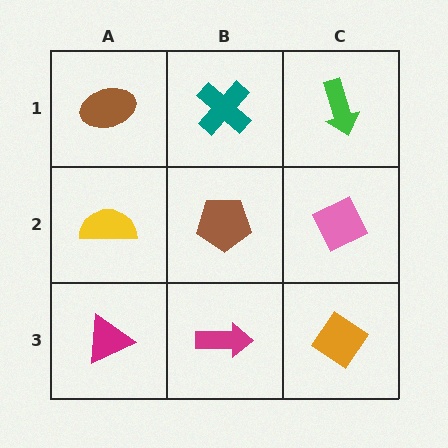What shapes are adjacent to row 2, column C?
A green arrow (row 1, column C), an orange diamond (row 3, column C), a brown pentagon (row 2, column B).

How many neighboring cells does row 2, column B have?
4.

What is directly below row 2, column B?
A magenta arrow.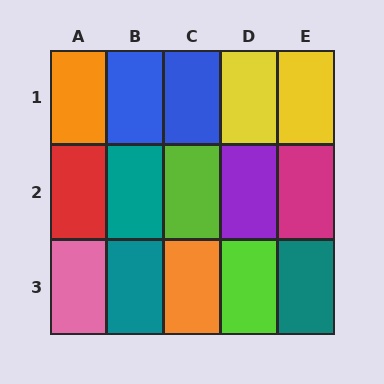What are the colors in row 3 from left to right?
Pink, teal, orange, lime, teal.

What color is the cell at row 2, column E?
Magenta.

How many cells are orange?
2 cells are orange.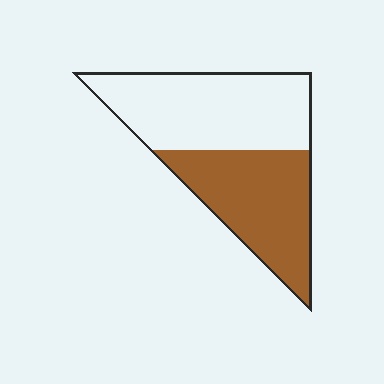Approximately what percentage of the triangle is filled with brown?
Approximately 45%.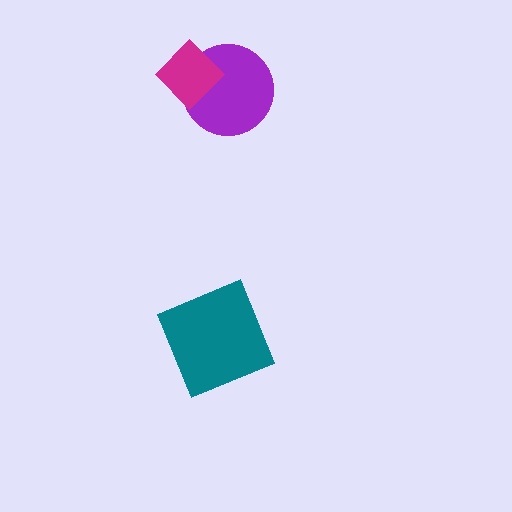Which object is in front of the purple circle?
The magenta diamond is in front of the purple circle.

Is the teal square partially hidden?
No, no other shape covers it.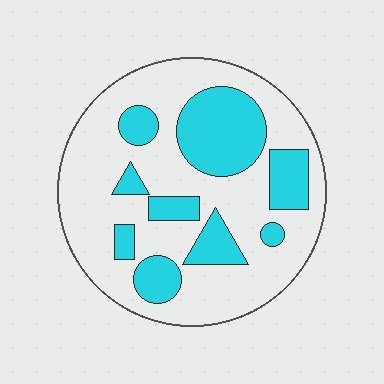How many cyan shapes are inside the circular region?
9.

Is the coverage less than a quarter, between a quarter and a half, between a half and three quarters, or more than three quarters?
Between a quarter and a half.